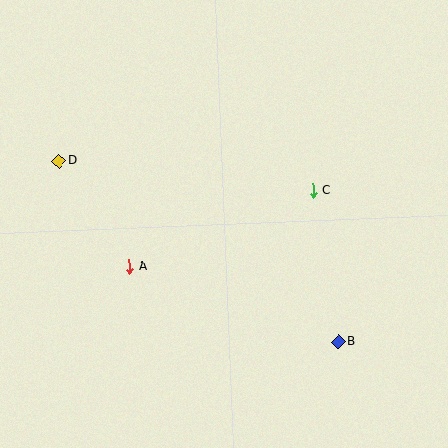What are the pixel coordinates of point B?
Point B is at (338, 342).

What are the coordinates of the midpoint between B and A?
The midpoint between B and A is at (234, 304).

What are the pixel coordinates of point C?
Point C is at (313, 191).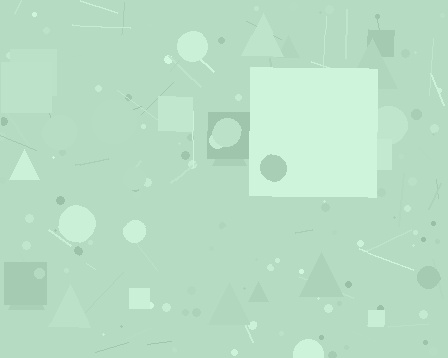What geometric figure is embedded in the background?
A square is embedded in the background.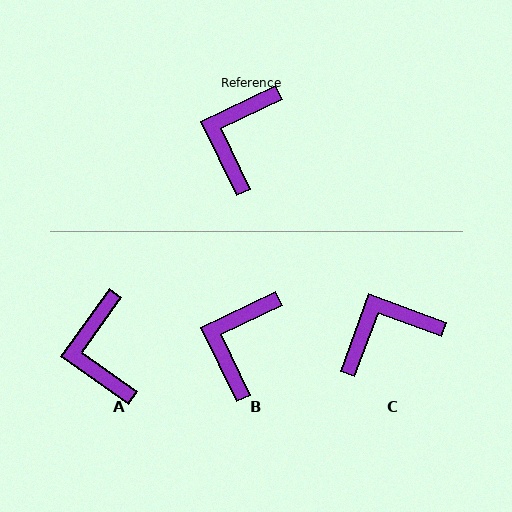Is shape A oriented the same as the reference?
No, it is off by about 29 degrees.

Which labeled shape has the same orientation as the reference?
B.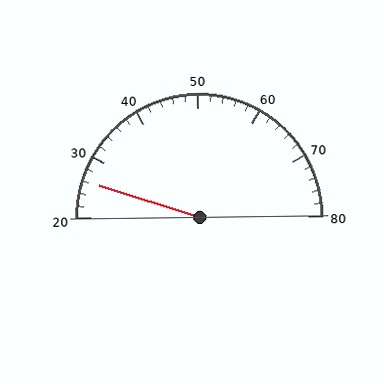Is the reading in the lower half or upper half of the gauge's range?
The reading is in the lower half of the range (20 to 80).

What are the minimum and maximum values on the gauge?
The gauge ranges from 20 to 80.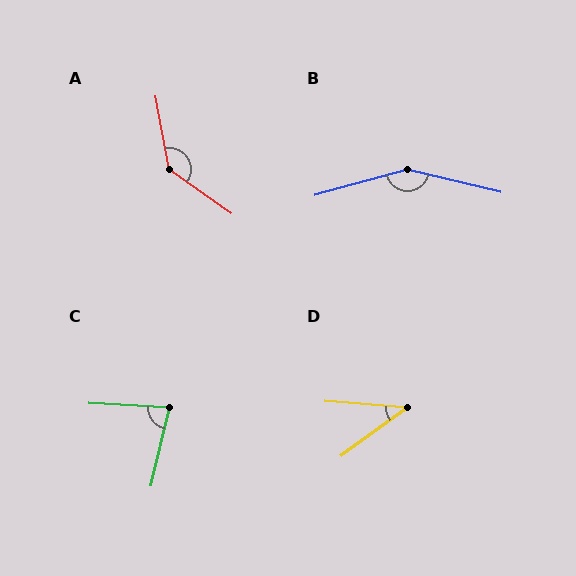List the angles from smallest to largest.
D (41°), C (80°), A (136°), B (151°).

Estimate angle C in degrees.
Approximately 80 degrees.